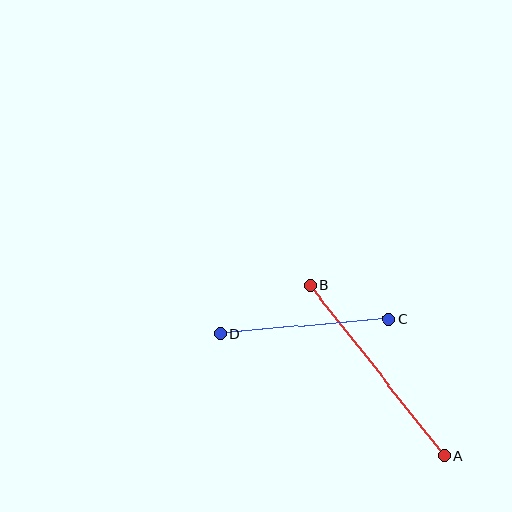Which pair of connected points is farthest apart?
Points A and B are farthest apart.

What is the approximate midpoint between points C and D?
The midpoint is at approximately (305, 326) pixels.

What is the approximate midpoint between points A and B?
The midpoint is at approximately (377, 370) pixels.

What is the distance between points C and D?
The distance is approximately 169 pixels.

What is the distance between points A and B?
The distance is approximately 217 pixels.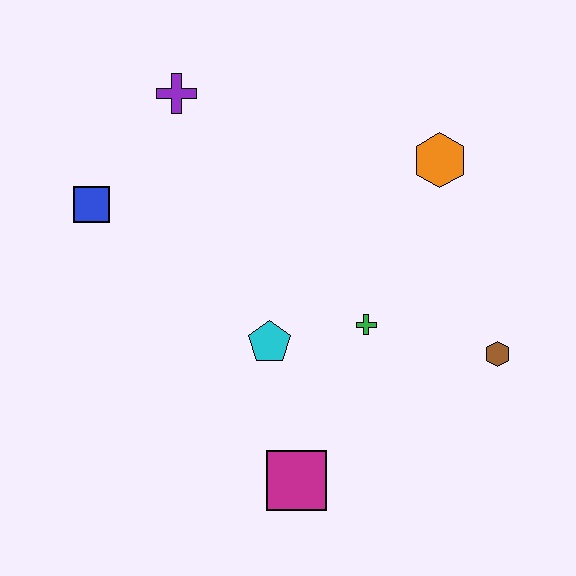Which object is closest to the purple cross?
The blue square is closest to the purple cross.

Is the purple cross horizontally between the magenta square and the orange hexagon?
No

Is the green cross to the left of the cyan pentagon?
No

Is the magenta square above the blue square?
No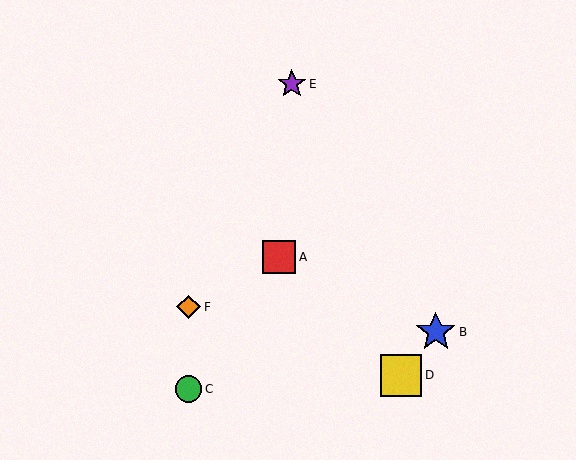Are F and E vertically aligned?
No, F is at x≈189 and E is at x≈292.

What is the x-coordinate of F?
Object F is at x≈189.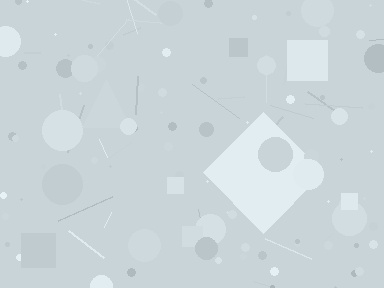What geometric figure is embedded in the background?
A diamond is embedded in the background.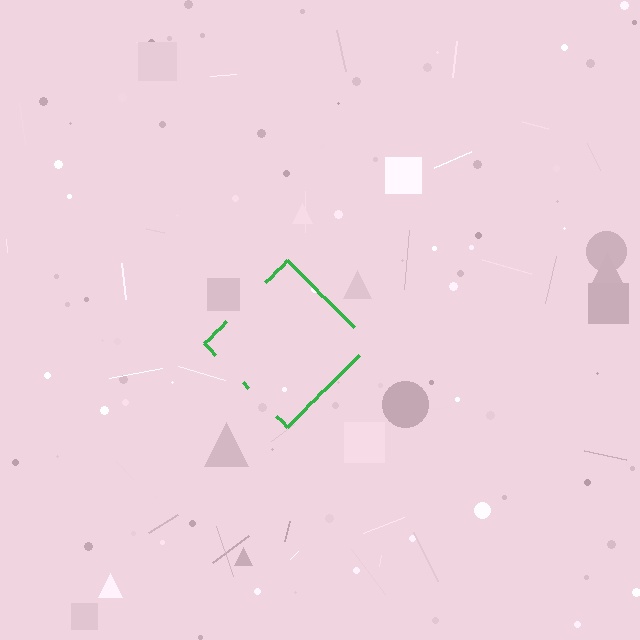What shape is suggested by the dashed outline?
The dashed outline suggests a diamond.